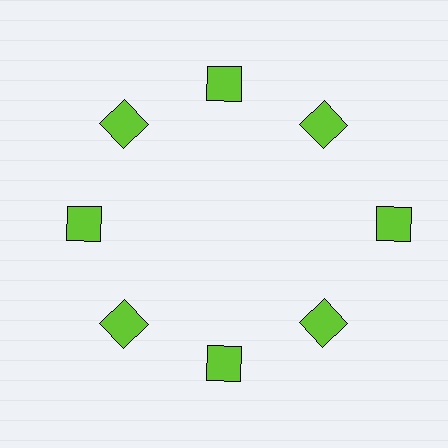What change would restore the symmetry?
The symmetry would be restored by moving it inward, back onto the ring so that all 8 diamonds sit at equal angles and equal distance from the center.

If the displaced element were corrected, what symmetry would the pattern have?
It would have 8-fold rotational symmetry — the pattern would map onto itself every 45 degrees.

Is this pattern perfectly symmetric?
No. The 8 lime diamonds are arranged in a ring, but one element near the 3 o'clock position is pushed outward from the center, breaking the 8-fold rotational symmetry.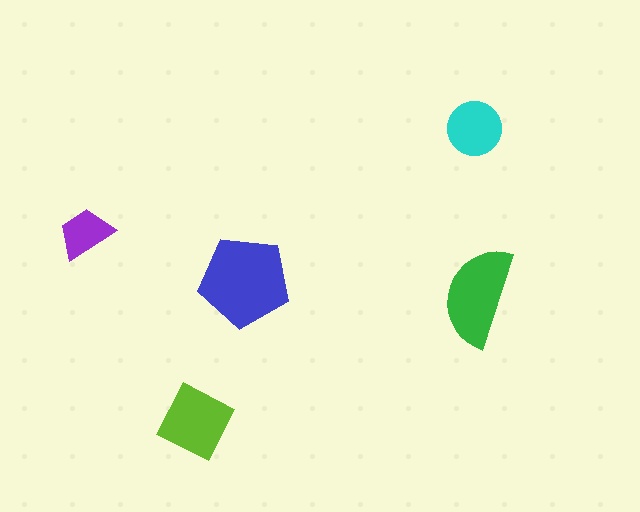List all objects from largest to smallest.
The blue pentagon, the green semicircle, the lime square, the cyan circle, the purple trapezoid.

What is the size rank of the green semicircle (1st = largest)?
2nd.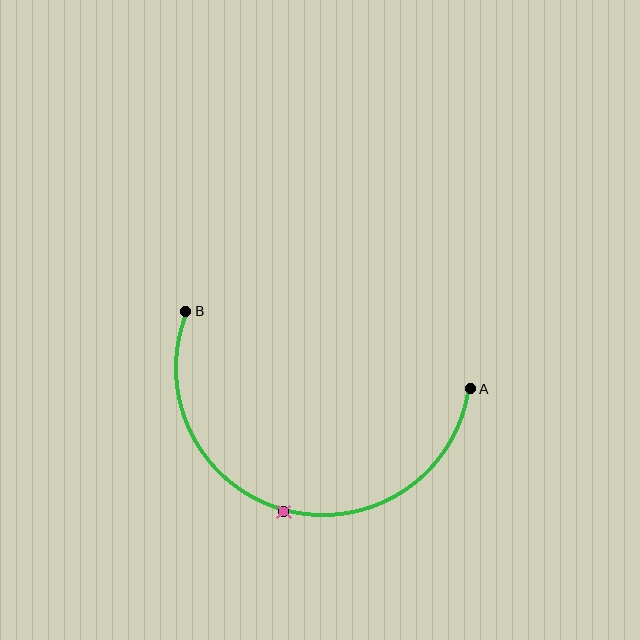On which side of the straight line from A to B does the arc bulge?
The arc bulges below the straight line connecting A and B.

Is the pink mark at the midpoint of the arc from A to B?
Yes. The pink mark lies on the arc at equal arc-length from both A and B — it is the arc midpoint.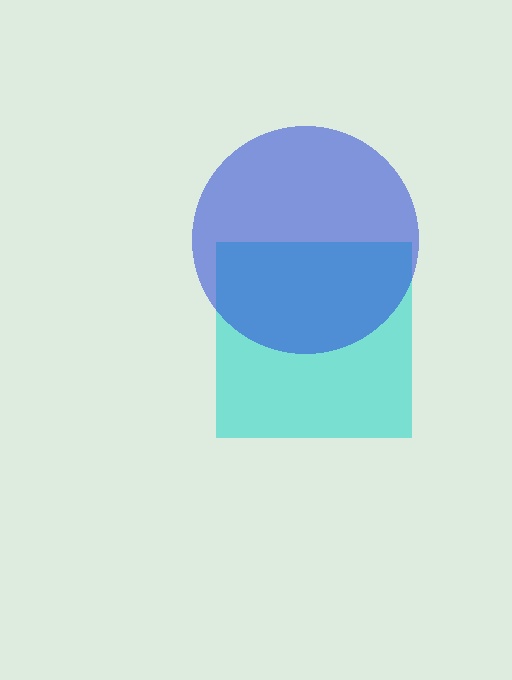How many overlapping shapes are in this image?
There are 2 overlapping shapes in the image.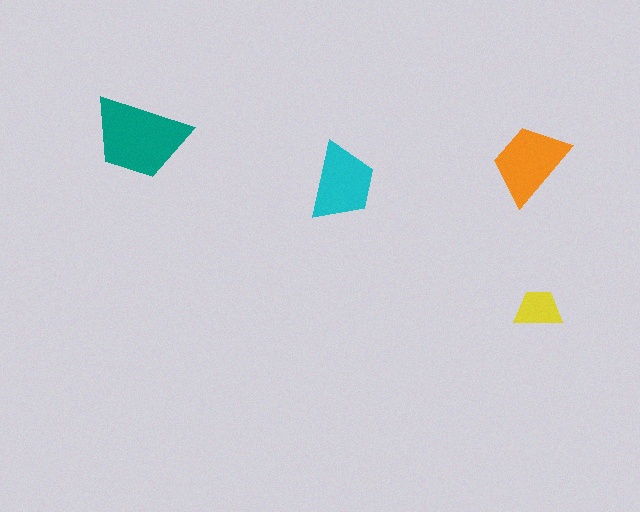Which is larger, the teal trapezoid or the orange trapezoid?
The teal one.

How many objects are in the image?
There are 4 objects in the image.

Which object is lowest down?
The yellow trapezoid is bottommost.